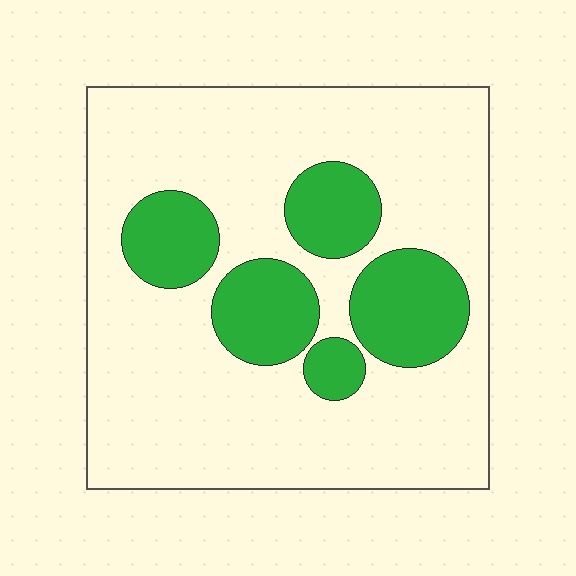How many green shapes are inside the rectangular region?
5.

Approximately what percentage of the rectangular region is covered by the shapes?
Approximately 25%.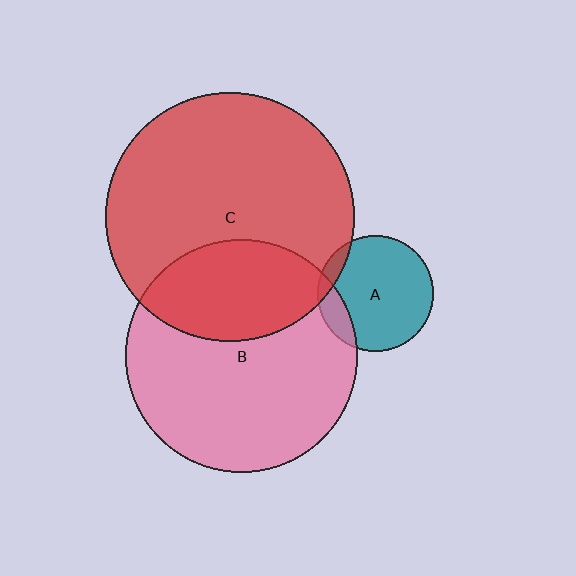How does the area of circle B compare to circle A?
Approximately 4.0 times.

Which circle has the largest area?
Circle C (red).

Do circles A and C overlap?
Yes.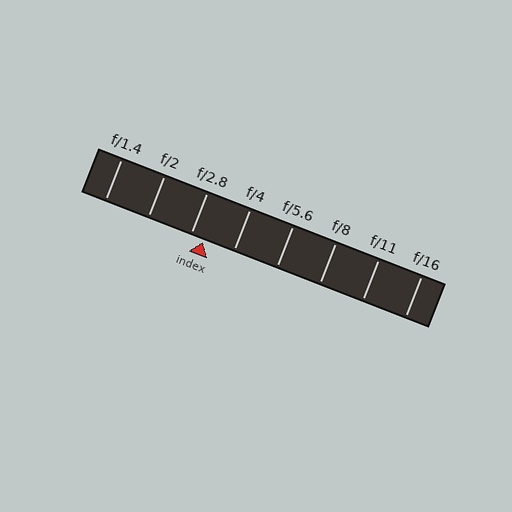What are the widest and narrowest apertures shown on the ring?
The widest aperture shown is f/1.4 and the narrowest is f/16.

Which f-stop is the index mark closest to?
The index mark is closest to f/2.8.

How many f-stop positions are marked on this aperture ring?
There are 8 f-stop positions marked.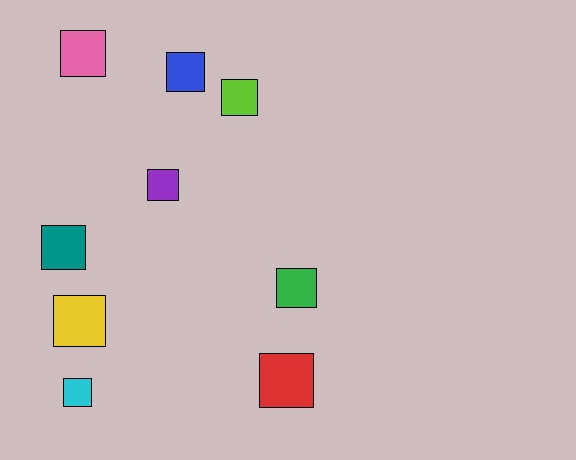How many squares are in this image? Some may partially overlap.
There are 9 squares.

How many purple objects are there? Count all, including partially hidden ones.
There is 1 purple object.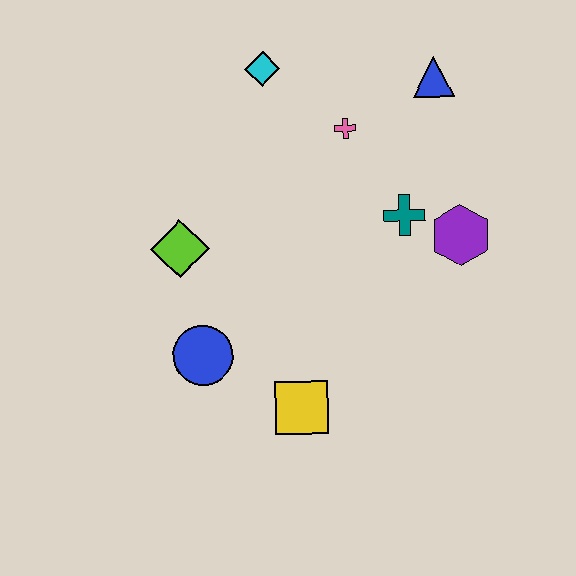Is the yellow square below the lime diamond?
Yes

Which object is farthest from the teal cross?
The blue circle is farthest from the teal cross.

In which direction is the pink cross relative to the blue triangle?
The pink cross is to the left of the blue triangle.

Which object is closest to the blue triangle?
The pink cross is closest to the blue triangle.